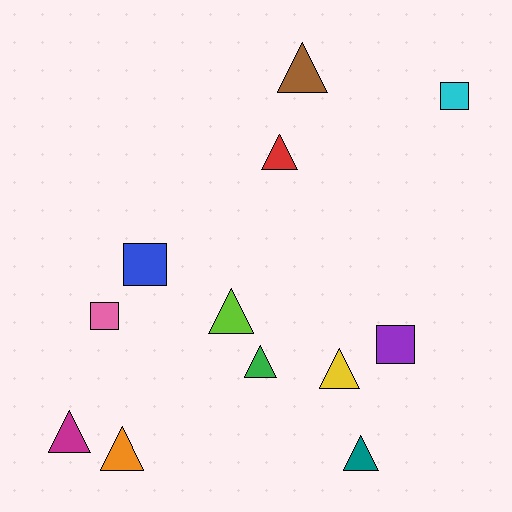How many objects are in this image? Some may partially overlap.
There are 12 objects.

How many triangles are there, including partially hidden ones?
There are 8 triangles.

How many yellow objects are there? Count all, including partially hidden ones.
There is 1 yellow object.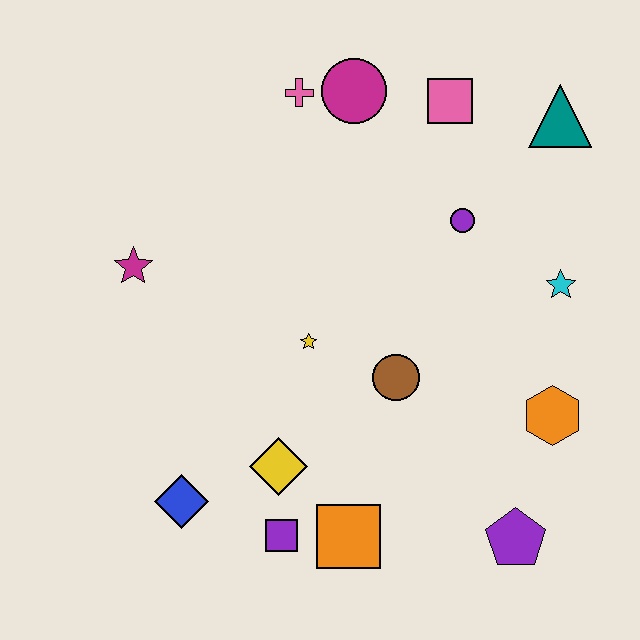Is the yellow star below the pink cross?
Yes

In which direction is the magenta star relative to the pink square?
The magenta star is to the left of the pink square.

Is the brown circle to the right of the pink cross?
Yes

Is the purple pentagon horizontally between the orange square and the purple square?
No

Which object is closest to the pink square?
The magenta circle is closest to the pink square.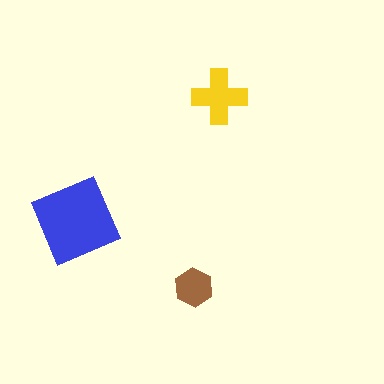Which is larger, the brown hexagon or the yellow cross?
The yellow cross.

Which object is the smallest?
The brown hexagon.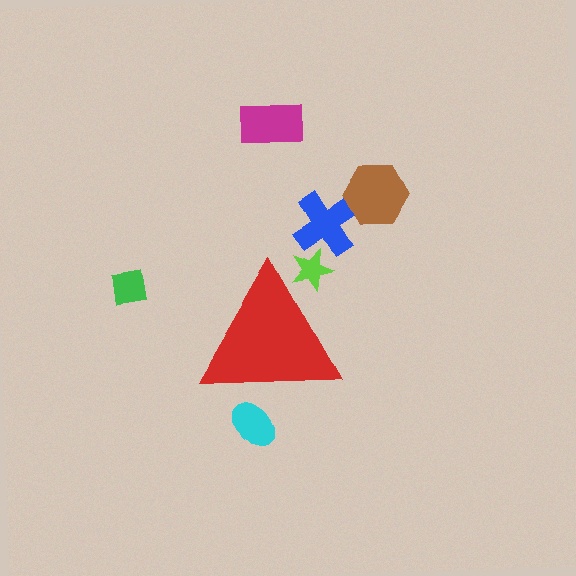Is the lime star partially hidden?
Yes, the lime star is partially hidden behind the red triangle.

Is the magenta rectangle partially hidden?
No, the magenta rectangle is fully visible.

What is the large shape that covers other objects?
A red triangle.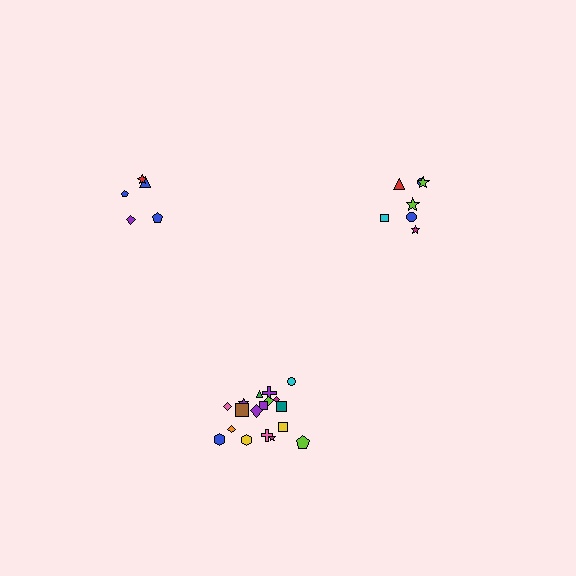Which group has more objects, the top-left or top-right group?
The top-right group.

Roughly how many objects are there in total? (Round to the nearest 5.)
Roughly 30 objects in total.